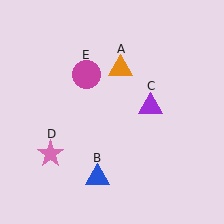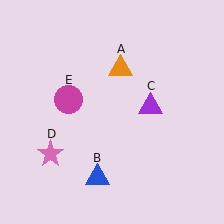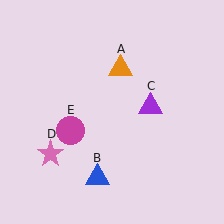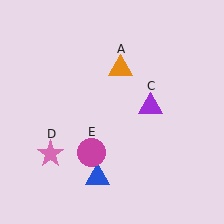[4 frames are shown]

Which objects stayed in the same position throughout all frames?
Orange triangle (object A) and blue triangle (object B) and purple triangle (object C) and pink star (object D) remained stationary.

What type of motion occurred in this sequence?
The magenta circle (object E) rotated counterclockwise around the center of the scene.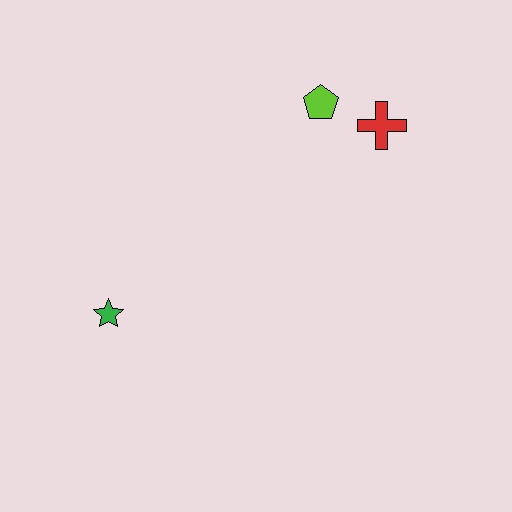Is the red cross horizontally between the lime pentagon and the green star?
No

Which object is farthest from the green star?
The red cross is farthest from the green star.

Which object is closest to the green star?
The lime pentagon is closest to the green star.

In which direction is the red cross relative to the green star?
The red cross is to the right of the green star.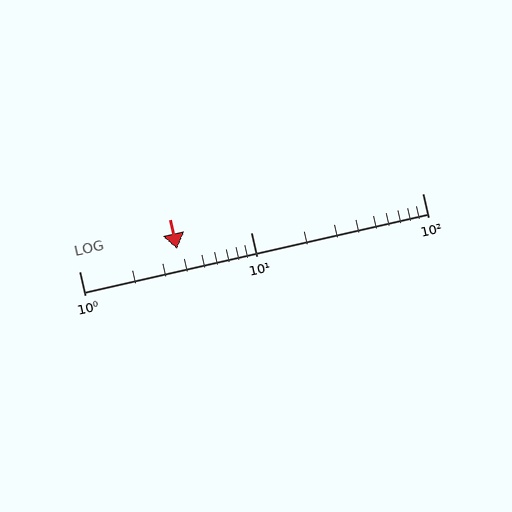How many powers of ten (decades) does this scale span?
The scale spans 2 decades, from 1 to 100.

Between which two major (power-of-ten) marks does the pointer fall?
The pointer is between 1 and 10.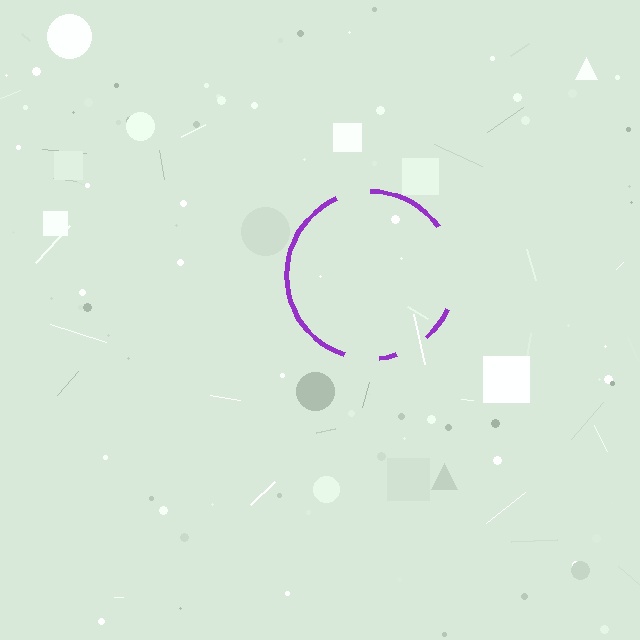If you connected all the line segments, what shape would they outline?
They would outline a circle.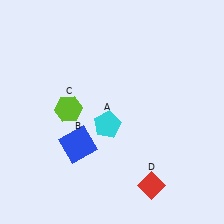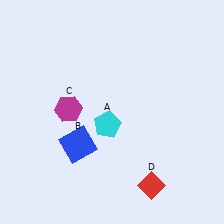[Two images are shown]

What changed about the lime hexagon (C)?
In Image 1, C is lime. In Image 2, it changed to magenta.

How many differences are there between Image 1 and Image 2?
There is 1 difference between the two images.